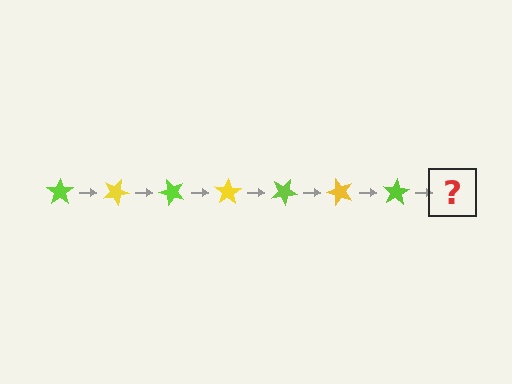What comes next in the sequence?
The next element should be a yellow star, rotated 175 degrees from the start.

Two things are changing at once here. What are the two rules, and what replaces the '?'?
The two rules are that it rotates 25 degrees each step and the color cycles through lime and yellow. The '?' should be a yellow star, rotated 175 degrees from the start.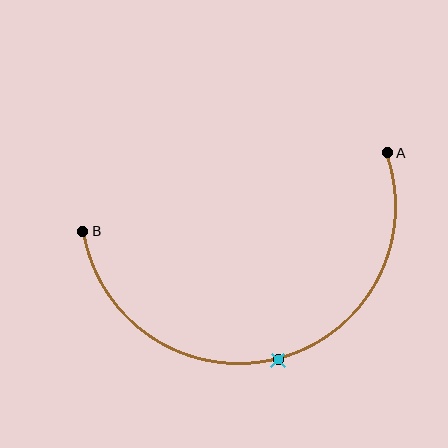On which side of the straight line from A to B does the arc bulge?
The arc bulges below the straight line connecting A and B.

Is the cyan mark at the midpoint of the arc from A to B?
Yes. The cyan mark lies on the arc at equal arc-length from both A and B — it is the arc midpoint.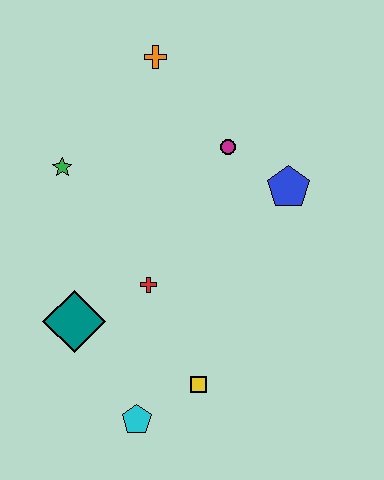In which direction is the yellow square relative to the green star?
The yellow square is below the green star.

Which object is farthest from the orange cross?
The cyan pentagon is farthest from the orange cross.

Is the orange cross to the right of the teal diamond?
Yes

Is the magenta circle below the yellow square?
No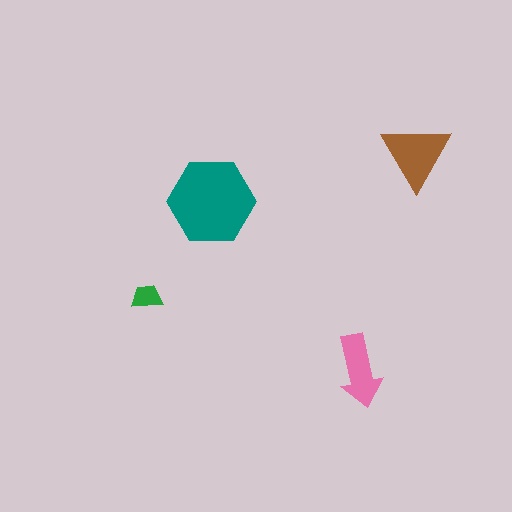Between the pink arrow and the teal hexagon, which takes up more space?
The teal hexagon.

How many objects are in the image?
There are 4 objects in the image.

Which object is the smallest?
The green trapezoid.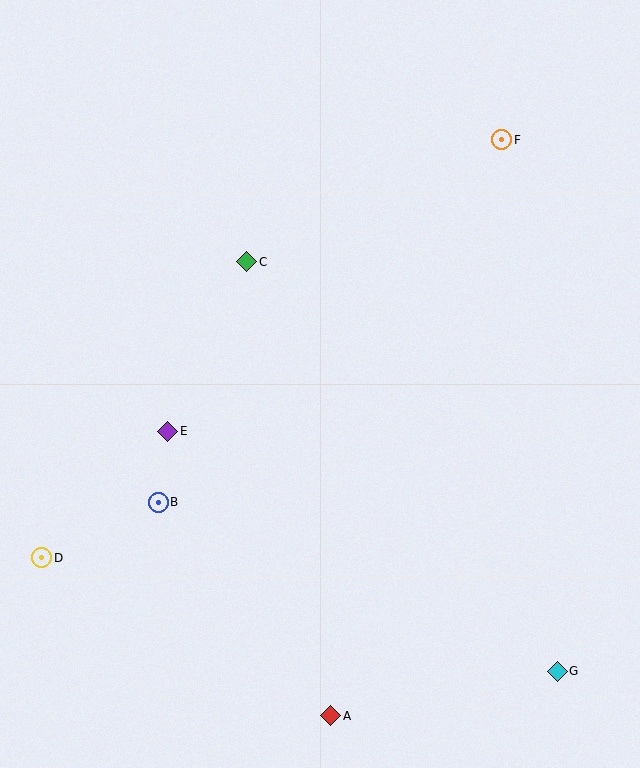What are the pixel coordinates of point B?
Point B is at (158, 502).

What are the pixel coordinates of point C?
Point C is at (247, 262).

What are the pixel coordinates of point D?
Point D is at (42, 558).